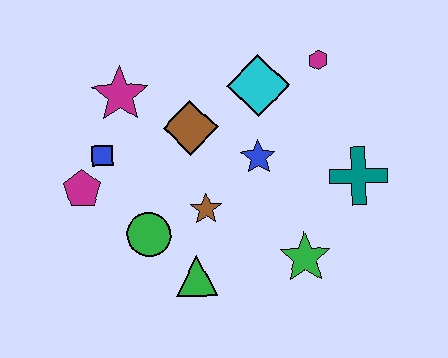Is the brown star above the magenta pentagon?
No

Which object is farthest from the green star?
The magenta star is farthest from the green star.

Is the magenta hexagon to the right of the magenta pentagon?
Yes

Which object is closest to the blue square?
The magenta pentagon is closest to the blue square.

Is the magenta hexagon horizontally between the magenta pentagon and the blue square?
No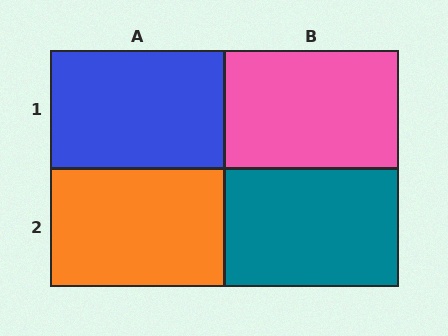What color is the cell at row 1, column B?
Pink.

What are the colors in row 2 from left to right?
Orange, teal.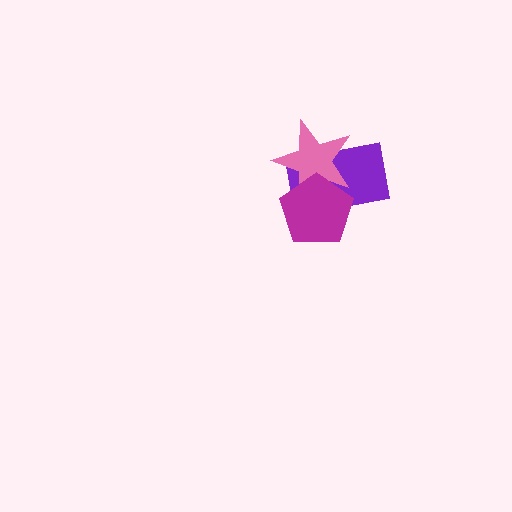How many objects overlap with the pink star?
2 objects overlap with the pink star.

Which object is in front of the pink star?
The magenta pentagon is in front of the pink star.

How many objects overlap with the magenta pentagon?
2 objects overlap with the magenta pentagon.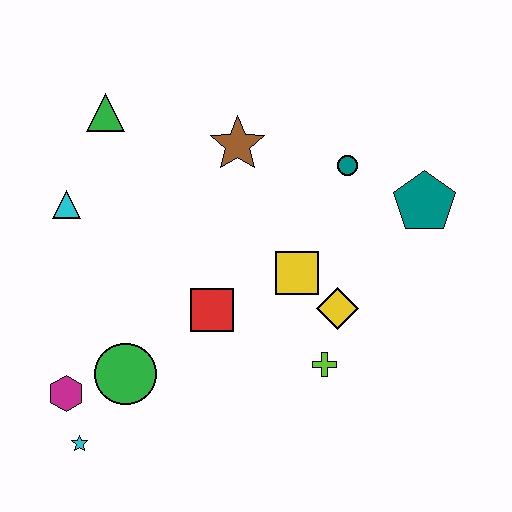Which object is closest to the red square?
The yellow square is closest to the red square.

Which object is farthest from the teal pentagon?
The cyan star is farthest from the teal pentagon.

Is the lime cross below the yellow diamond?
Yes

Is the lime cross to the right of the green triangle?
Yes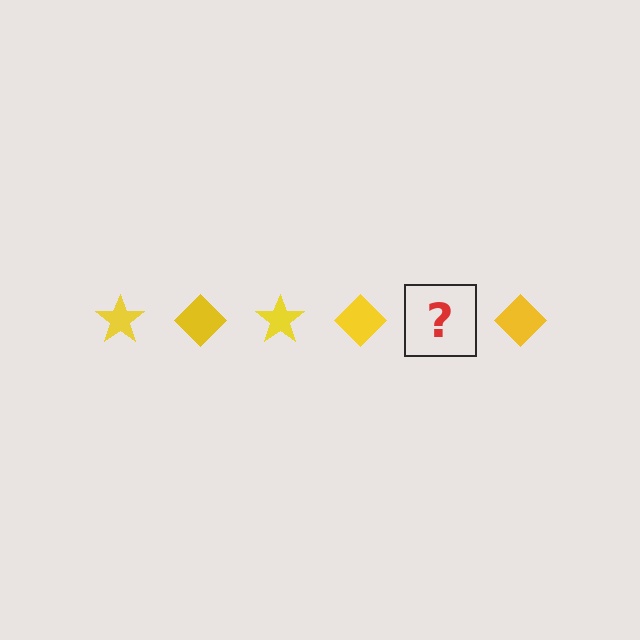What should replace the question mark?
The question mark should be replaced with a yellow star.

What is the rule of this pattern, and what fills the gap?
The rule is that the pattern cycles through star, diamond shapes in yellow. The gap should be filled with a yellow star.